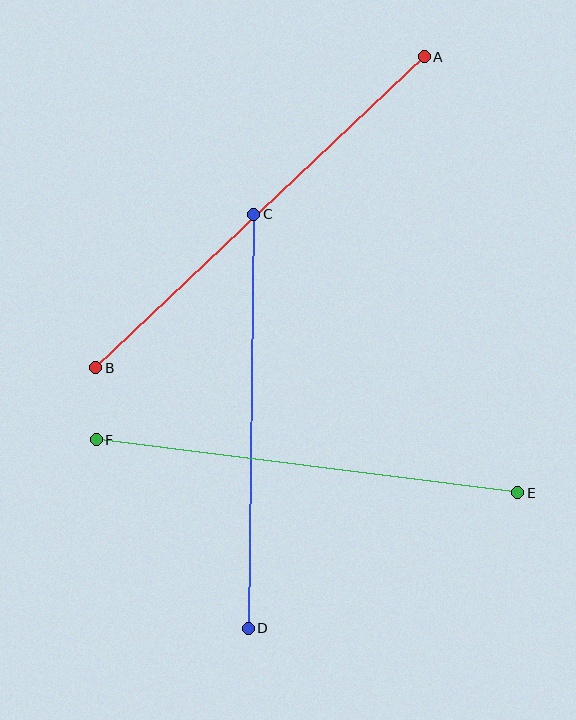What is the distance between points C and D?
The distance is approximately 414 pixels.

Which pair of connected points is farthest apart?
Points A and B are farthest apart.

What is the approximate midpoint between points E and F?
The midpoint is at approximately (307, 466) pixels.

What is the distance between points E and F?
The distance is approximately 425 pixels.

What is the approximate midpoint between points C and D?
The midpoint is at approximately (251, 421) pixels.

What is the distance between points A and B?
The distance is approximately 452 pixels.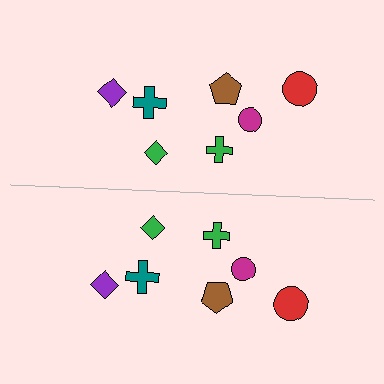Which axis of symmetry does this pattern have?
The pattern has a horizontal axis of symmetry running through the center of the image.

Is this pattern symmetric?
Yes, this pattern has bilateral (reflection) symmetry.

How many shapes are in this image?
There are 14 shapes in this image.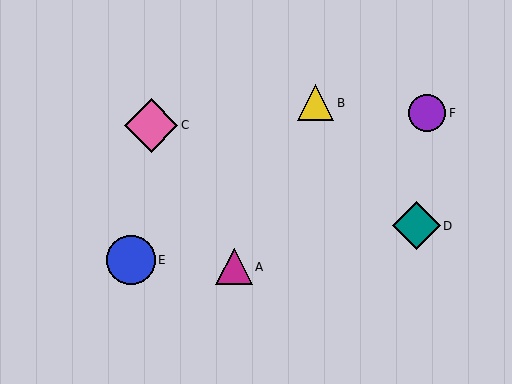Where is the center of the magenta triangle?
The center of the magenta triangle is at (234, 267).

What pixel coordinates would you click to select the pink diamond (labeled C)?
Click at (151, 125) to select the pink diamond C.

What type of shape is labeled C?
Shape C is a pink diamond.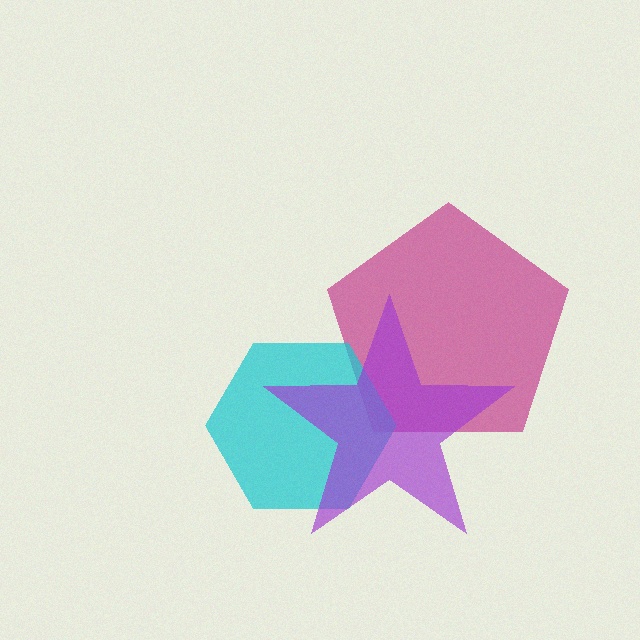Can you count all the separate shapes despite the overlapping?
Yes, there are 3 separate shapes.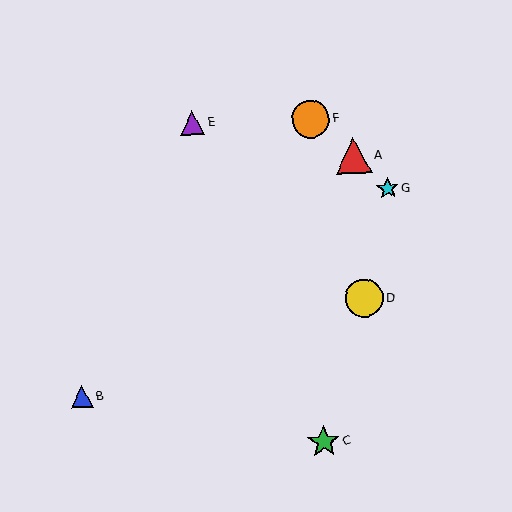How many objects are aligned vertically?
2 objects (C, F) are aligned vertically.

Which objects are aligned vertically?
Objects C, F are aligned vertically.